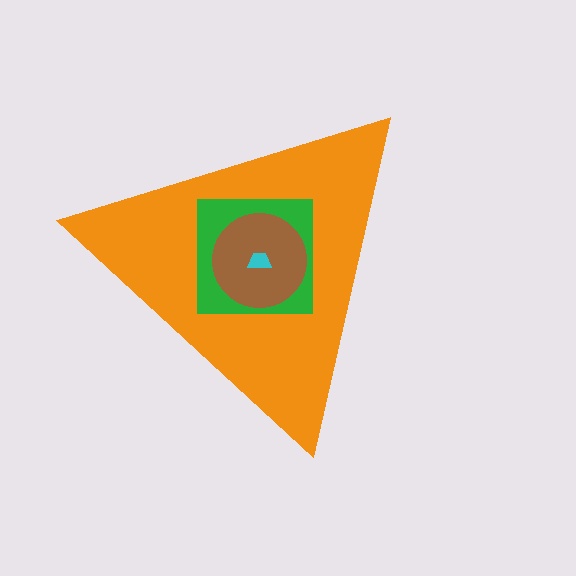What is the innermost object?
The cyan trapezoid.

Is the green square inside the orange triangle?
Yes.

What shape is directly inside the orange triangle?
The green square.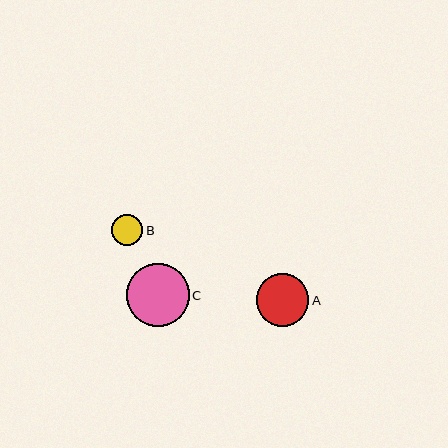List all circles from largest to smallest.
From largest to smallest: C, A, B.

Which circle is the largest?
Circle C is the largest with a size of approximately 63 pixels.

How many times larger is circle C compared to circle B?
Circle C is approximately 2.0 times the size of circle B.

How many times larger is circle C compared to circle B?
Circle C is approximately 2.0 times the size of circle B.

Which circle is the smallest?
Circle B is the smallest with a size of approximately 31 pixels.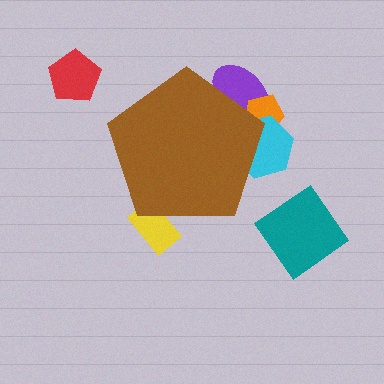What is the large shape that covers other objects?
A brown pentagon.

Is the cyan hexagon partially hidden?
Yes, the cyan hexagon is partially hidden behind the brown pentagon.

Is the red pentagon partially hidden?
No, the red pentagon is fully visible.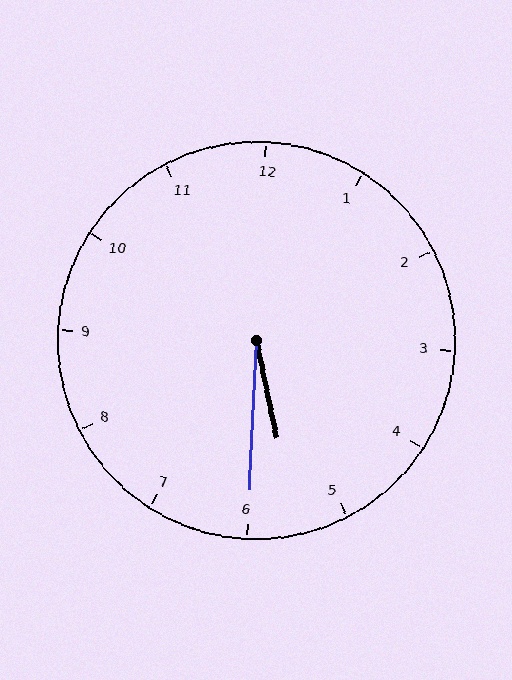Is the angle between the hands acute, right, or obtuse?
It is acute.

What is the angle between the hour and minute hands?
Approximately 15 degrees.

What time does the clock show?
5:30.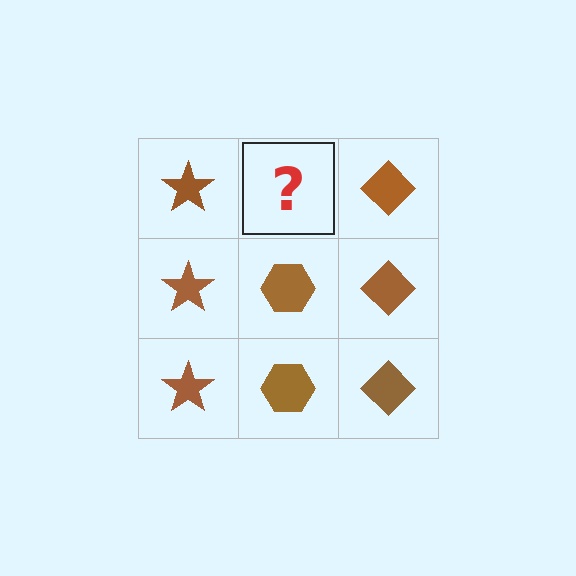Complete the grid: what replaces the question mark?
The question mark should be replaced with a brown hexagon.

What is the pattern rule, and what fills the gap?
The rule is that each column has a consistent shape. The gap should be filled with a brown hexagon.